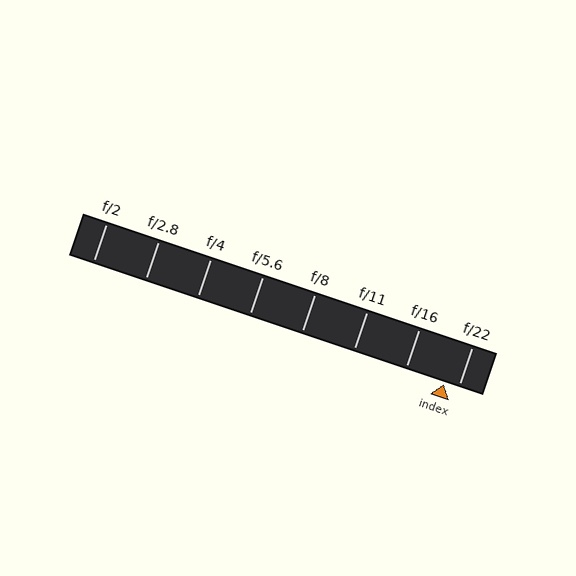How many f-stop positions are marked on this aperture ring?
There are 8 f-stop positions marked.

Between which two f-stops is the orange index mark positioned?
The index mark is between f/16 and f/22.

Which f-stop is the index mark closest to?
The index mark is closest to f/22.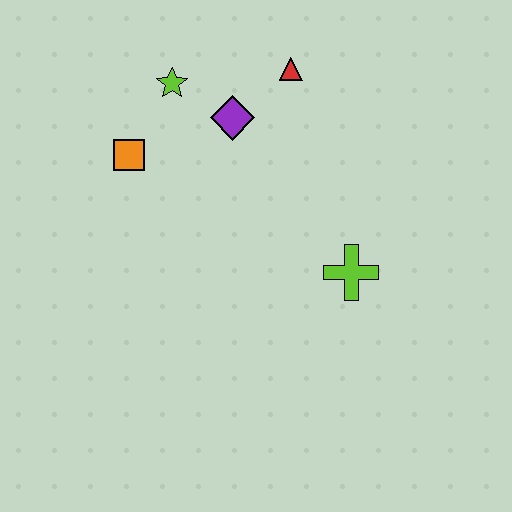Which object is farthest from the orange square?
The lime cross is farthest from the orange square.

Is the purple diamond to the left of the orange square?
No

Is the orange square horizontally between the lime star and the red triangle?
No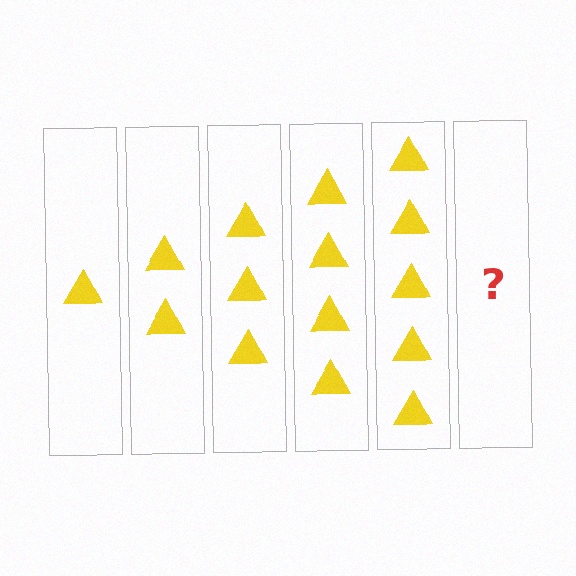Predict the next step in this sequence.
The next step is 6 triangles.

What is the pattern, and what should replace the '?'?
The pattern is that each step adds one more triangle. The '?' should be 6 triangles.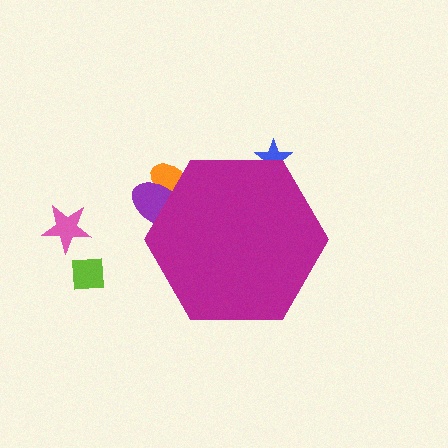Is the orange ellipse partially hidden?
Yes, the orange ellipse is partially hidden behind the magenta hexagon.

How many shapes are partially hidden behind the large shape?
3 shapes are partially hidden.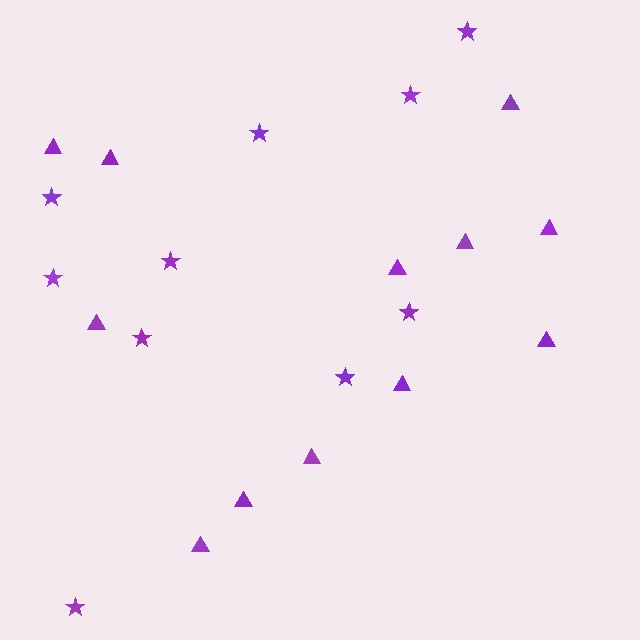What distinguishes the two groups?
There are 2 groups: one group of triangles (12) and one group of stars (10).